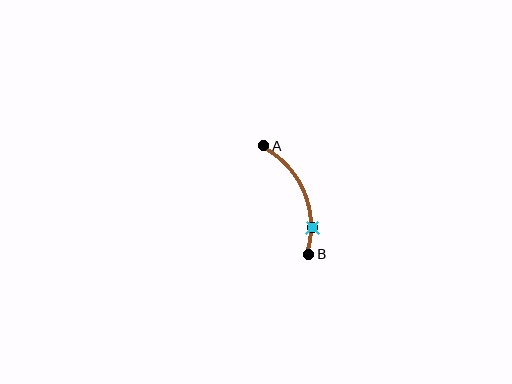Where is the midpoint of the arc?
The arc midpoint is the point on the curve farthest from the straight line joining A and B. It sits to the right of that line.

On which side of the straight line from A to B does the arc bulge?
The arc bulges to the right of the straight line connecting A and B.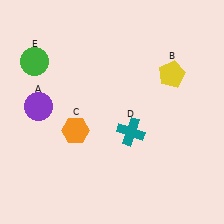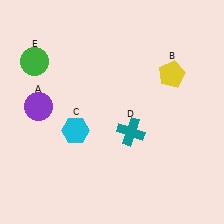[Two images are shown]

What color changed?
The hexagon (C) changed from orange in Image 1 to cyan in Image 2.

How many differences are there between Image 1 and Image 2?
There is 1 difference between the two images.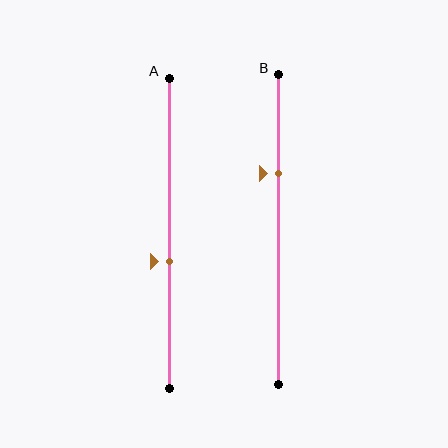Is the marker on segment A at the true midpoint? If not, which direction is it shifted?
No, the marker on segment A is shifted downward by about 9% of the segment length.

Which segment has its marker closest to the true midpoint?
Segment A has its marker closest to the true midpoint.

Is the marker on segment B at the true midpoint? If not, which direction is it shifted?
No, the marker on segment B is shifted upward by about 18% of the segment length.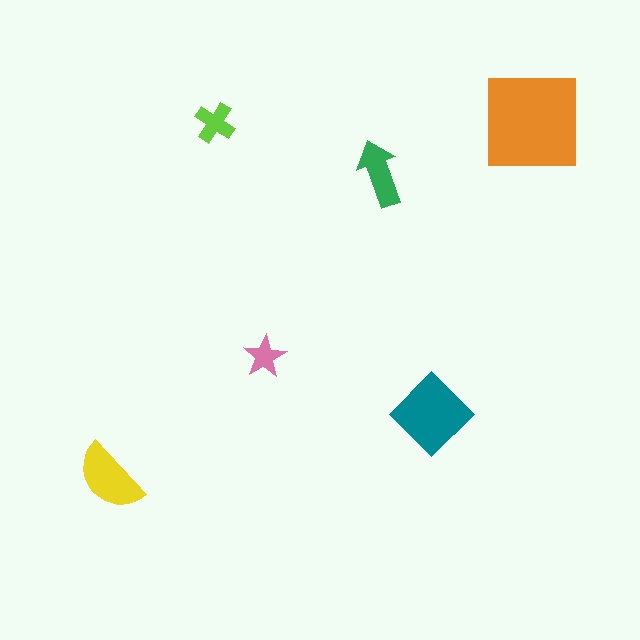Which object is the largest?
The orange square.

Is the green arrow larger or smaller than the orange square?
Smaller.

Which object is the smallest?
The pink star.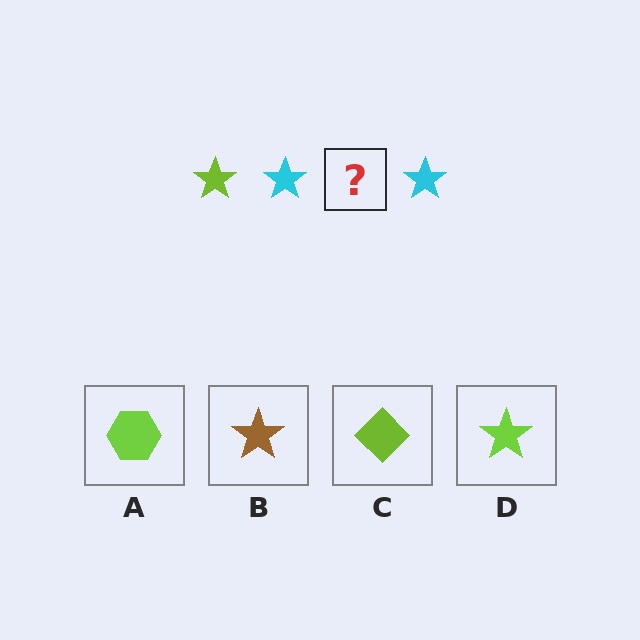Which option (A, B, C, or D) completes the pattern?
D.